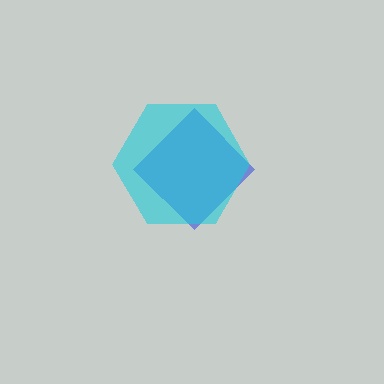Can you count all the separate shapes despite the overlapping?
Yes, there are 2 separate shapes.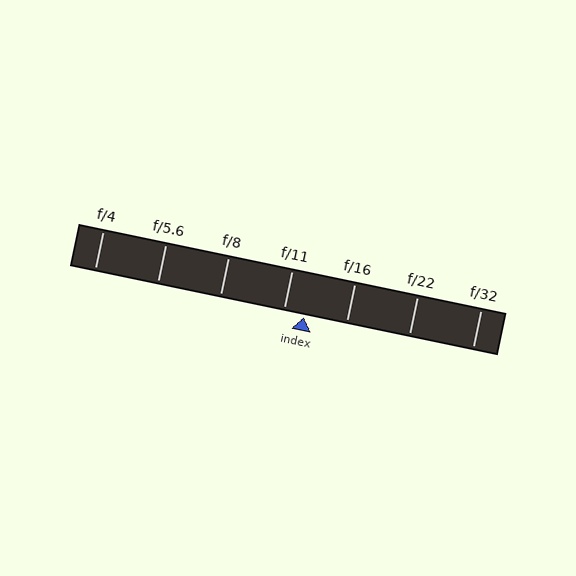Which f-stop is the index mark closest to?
The index mark is closest to f/11.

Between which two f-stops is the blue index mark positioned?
The index mark is between f/11 and f/16.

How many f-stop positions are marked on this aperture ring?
There are 7 f-stop positions marked.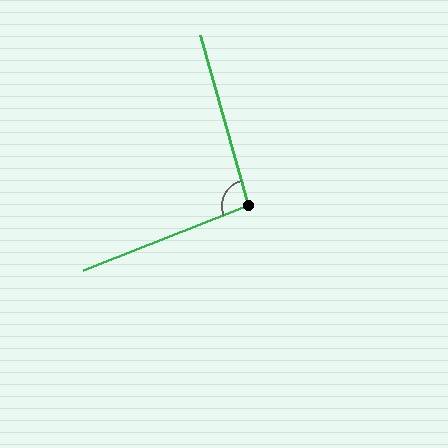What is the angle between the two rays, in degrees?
Approximately 96 degrees.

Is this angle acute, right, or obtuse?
It is obtuse.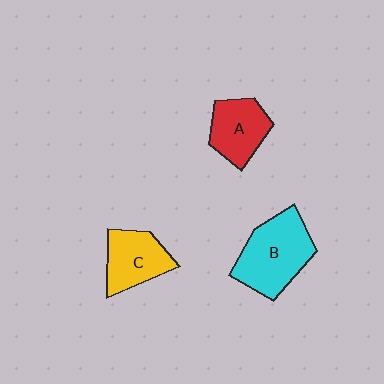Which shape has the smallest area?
Shape A (red).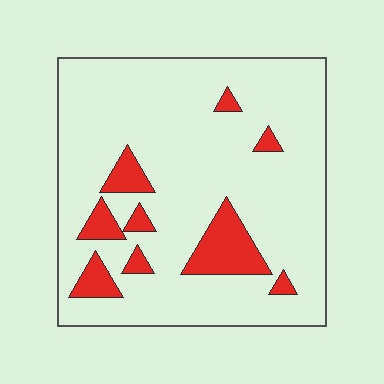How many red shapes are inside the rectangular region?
9.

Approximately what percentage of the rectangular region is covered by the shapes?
Approximately 15%.